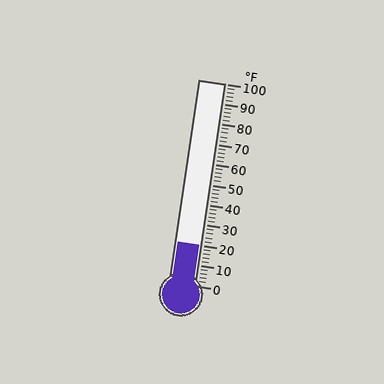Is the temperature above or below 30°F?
The temperature is below 30°F.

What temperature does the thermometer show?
The thermometer shows approximately 20°F.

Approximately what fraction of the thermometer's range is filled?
The thermometer is filled to approximately 20% of its range.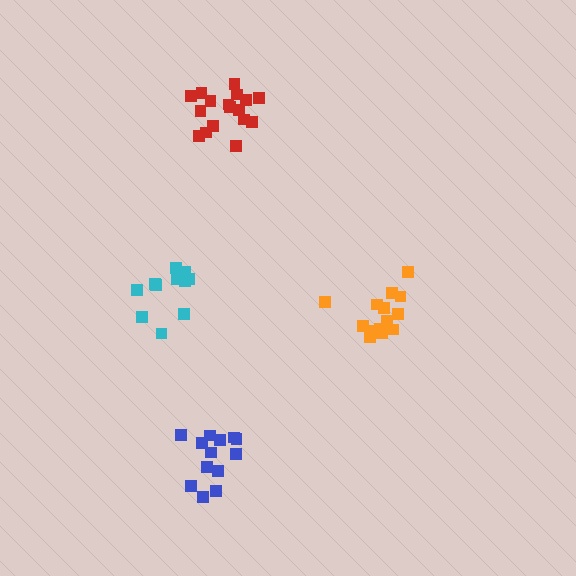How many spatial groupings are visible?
There are 4 spatial groupings.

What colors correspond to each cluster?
The clusters are colored: blue, orange, cyan, red.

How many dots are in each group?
Group 1: 13 dots, Group 2: 14 dots, Group 3: 11 dots, Group 4: 17 dots (55 total).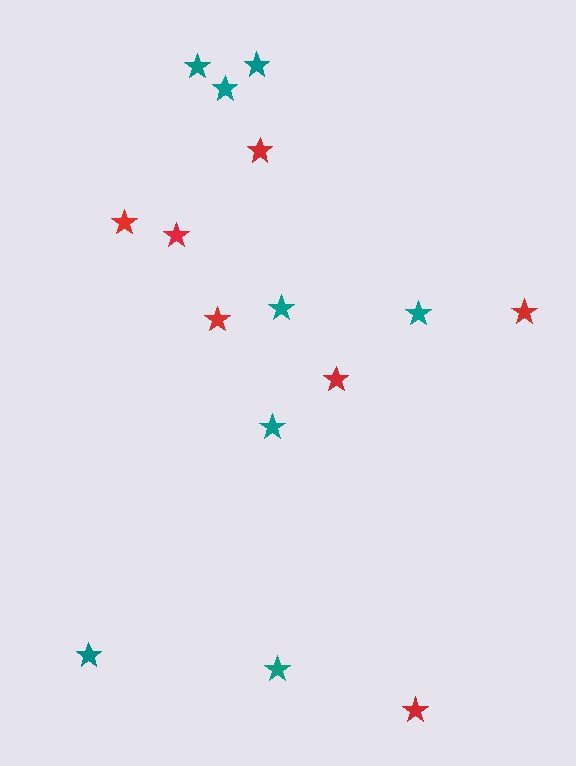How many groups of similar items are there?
There are 2 groups: one group of red stars (7) and one group of teal stars (8).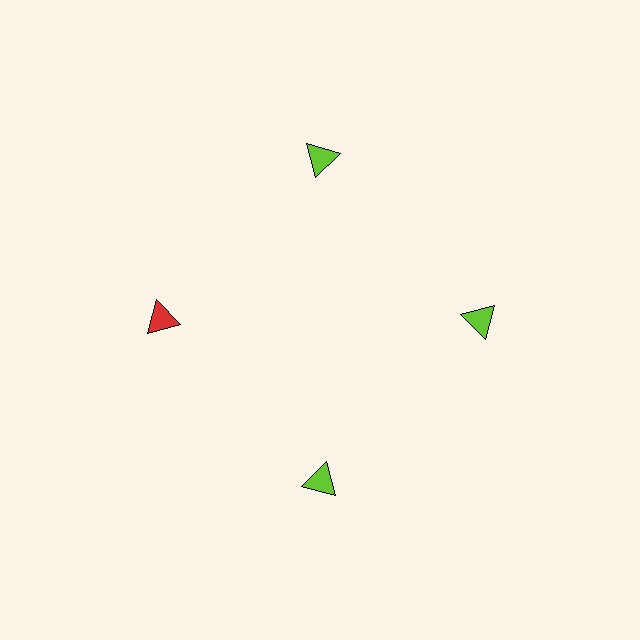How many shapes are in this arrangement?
There are 4 shapes arranged in a ring pattern.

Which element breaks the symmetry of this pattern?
The red triangle at roughly the 9 o'clock position breaks the symmetry. All other shapes are lime triangles.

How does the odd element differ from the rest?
It has a different color: red instead of lime.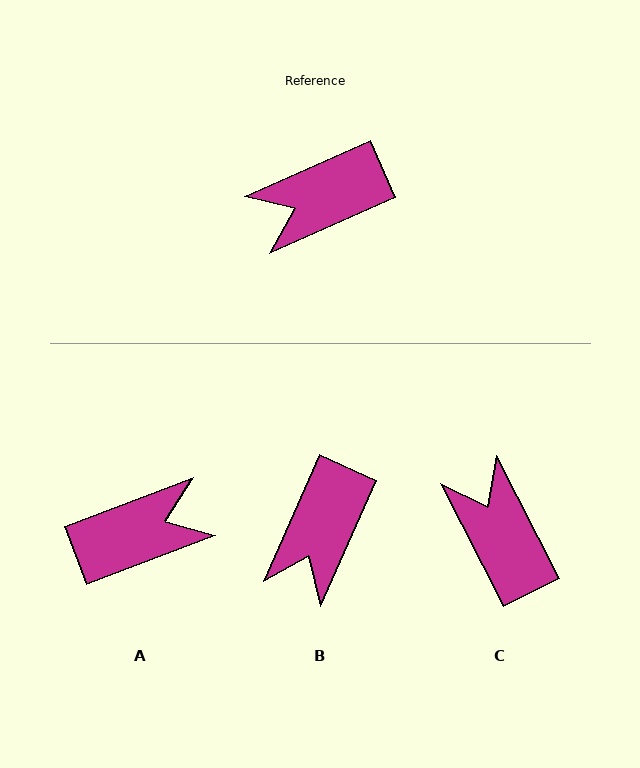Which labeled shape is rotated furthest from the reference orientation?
A, about 177 degrees away.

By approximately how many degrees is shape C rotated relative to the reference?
Approximately 87 degrees clockwise.